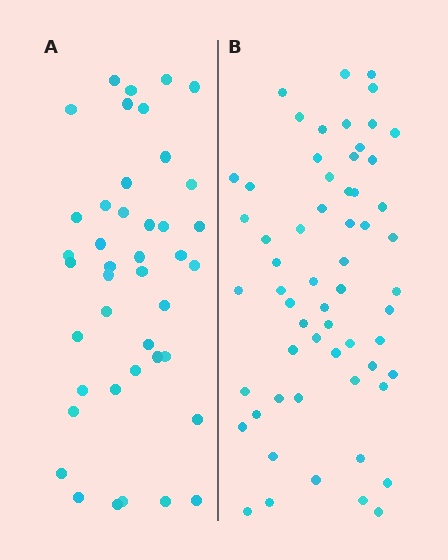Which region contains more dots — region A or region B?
Region B (the right region) has more dots.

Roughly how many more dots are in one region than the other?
Region B has approximately 20 more dots than region A.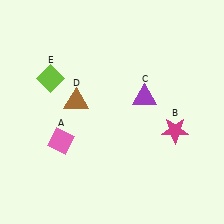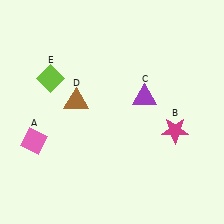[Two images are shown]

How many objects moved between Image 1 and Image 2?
1 object moved between the two images.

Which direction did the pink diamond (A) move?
The pink diamond (A) moved left.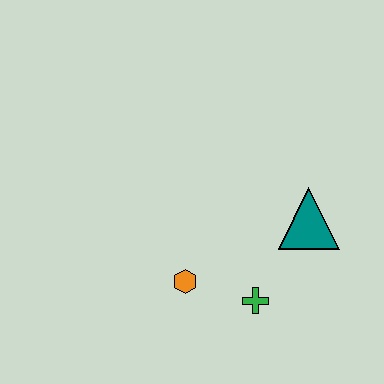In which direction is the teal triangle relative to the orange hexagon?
The teal triangle is to the right of the orange hexagon.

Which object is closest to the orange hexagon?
The green cross is closest to the orange hexagon.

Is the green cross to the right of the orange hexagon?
Yes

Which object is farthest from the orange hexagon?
The teal triangle is farthest from the orange hexagon.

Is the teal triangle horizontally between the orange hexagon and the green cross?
No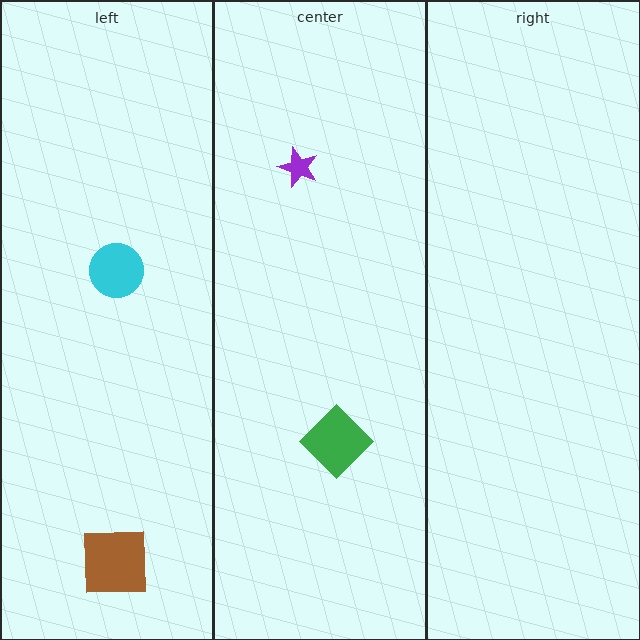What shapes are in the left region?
The cyan circle, the brown square.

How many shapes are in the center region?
2.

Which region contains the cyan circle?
The left region.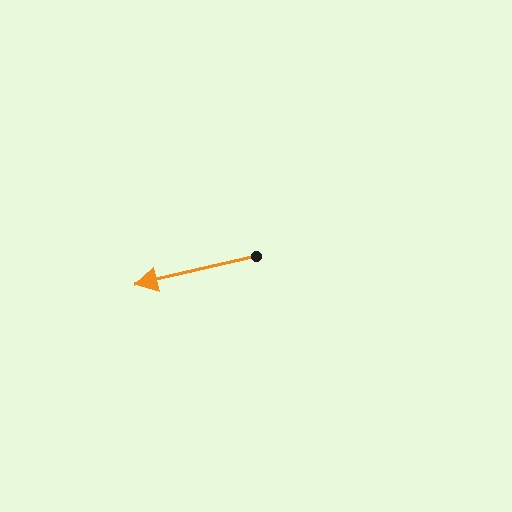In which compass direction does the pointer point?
West.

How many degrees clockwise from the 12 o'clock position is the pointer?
Approximately 257 degrees.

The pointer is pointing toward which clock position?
Roughly 9 o'clock.